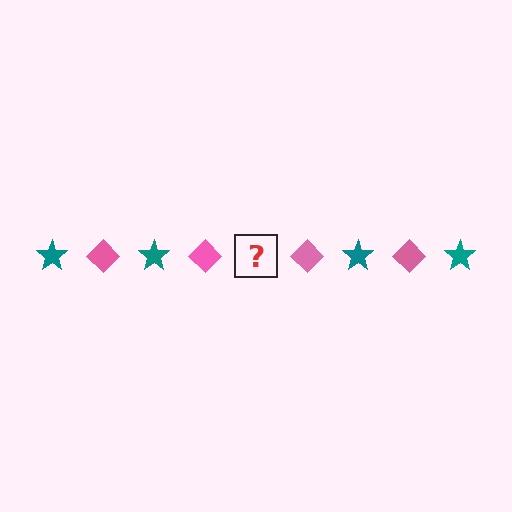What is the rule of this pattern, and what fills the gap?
The rule is that the pattern alternates between teal star and pink diamond. The gap should be filled with a teal star.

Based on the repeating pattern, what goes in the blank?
The blank should be a teal star.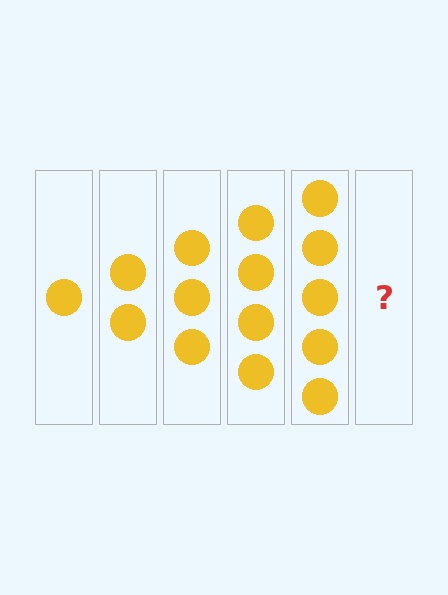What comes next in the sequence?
The next element should be 6 circles.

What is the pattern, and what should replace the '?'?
The pattern is that each step adds one more circle. The '?' should be 6 circles.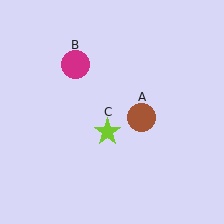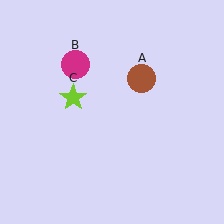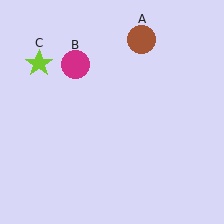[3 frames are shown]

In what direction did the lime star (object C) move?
The lime star (object C) moved up and to the left.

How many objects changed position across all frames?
2 objects changed position: brown circle (object A), lime star (object C).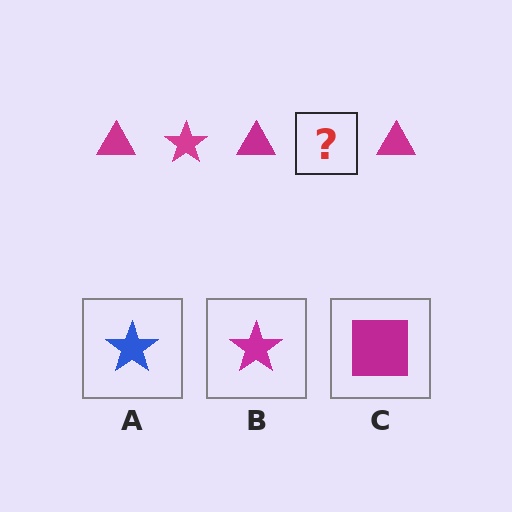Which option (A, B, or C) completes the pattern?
B.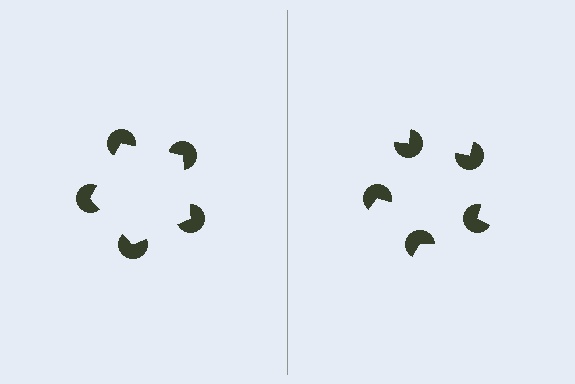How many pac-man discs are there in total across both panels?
10 — 5 on each side.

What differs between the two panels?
The pac-man discs are positioned identically on both sides; only the wedge orientations differ. On the left they align to a pentagon; on the right they are misaligned.